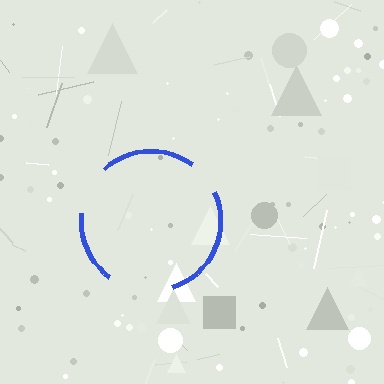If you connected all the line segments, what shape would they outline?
They would outline a circle.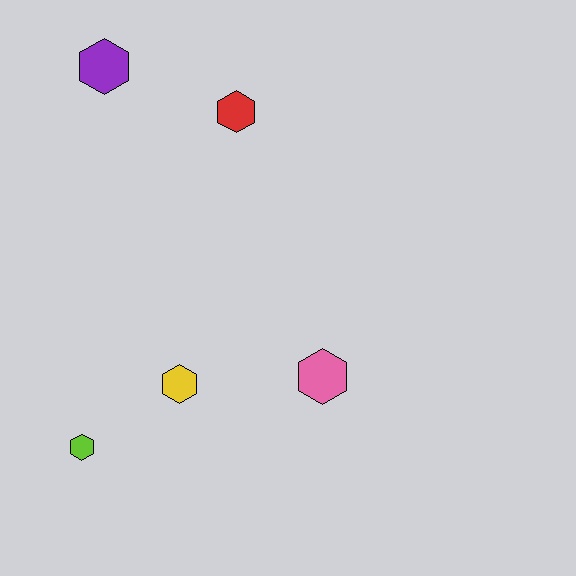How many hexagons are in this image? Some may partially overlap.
There are 5 hexagons.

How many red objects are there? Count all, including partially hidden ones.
There is 1 red object.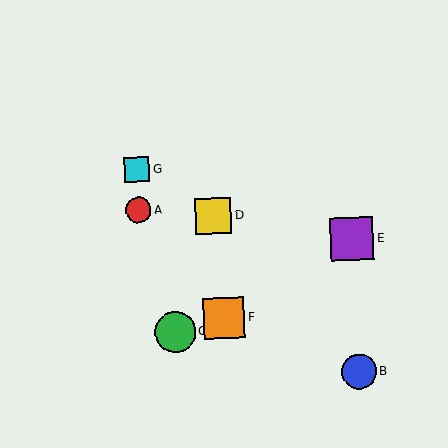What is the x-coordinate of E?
Object E is at x≈352.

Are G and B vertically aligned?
No, G is at x≈137 and B is at x≈359.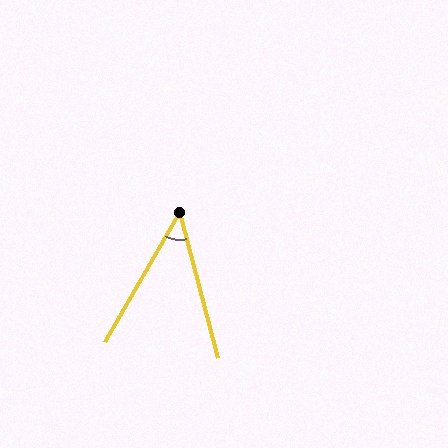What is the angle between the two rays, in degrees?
Approximately 45 degrees.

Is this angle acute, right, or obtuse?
It is acute.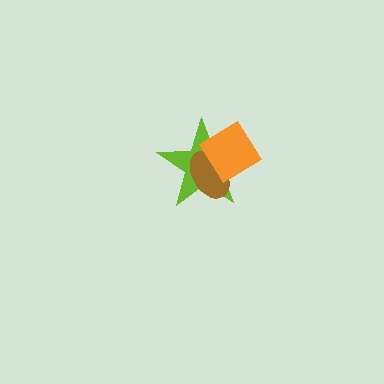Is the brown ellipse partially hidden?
Yes, it is partially covered by another shape.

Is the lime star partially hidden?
Yes, it is partially covered by another shape.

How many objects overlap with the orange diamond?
2 objects overlap with the orange diamond.